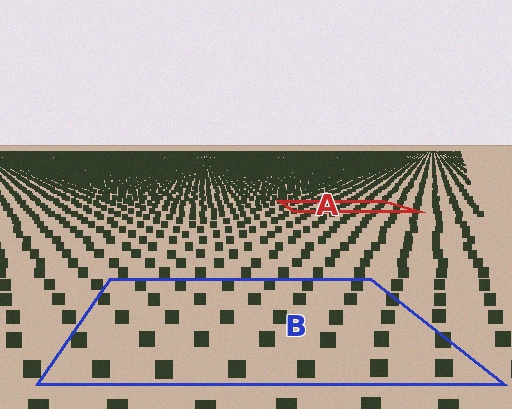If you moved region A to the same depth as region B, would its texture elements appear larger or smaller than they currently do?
They would appear larger. At a closer depth, the same texture elements are projected at a bigger on-screen size.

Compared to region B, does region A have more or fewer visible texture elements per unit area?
Region A has more texture elements per unit area — they are packed more densely because it is farther away.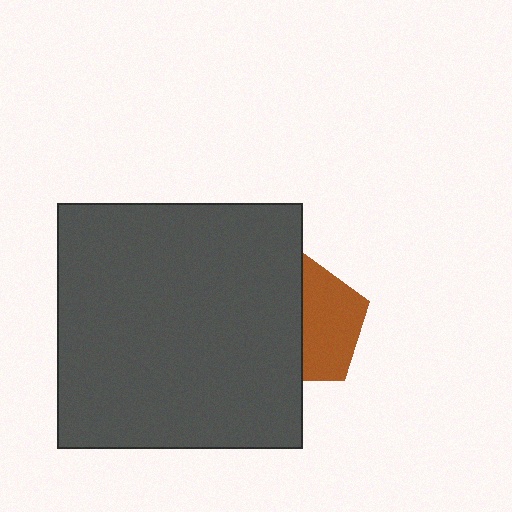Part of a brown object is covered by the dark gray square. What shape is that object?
It is a pentagon.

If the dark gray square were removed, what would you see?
You would see the complete brown pentagon.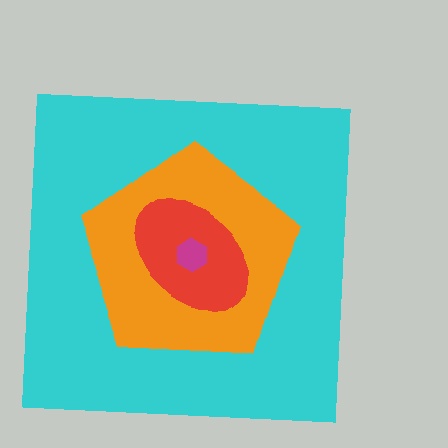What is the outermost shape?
The cyan square.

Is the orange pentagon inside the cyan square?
Yes.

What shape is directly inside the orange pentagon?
The red ellipse.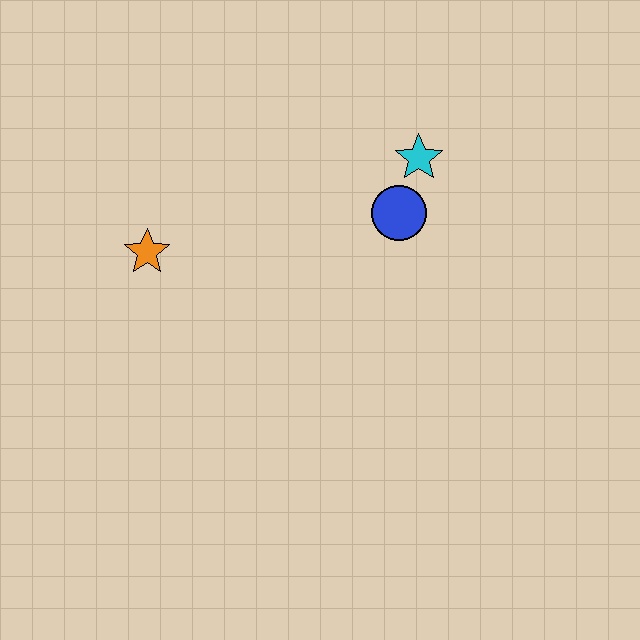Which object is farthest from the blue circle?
The orange star is farthest from the blue circle.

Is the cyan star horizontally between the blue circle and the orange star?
No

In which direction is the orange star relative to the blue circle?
The orange star is to the left of the blue circle.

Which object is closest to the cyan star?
The blue circle is closest to the cyan star.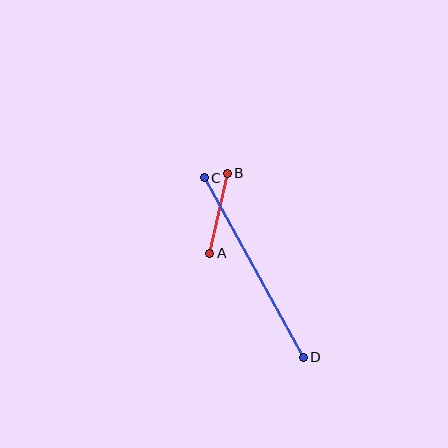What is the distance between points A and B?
The distance is approximately 82 pixels.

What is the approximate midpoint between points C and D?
The midpoint is at approximately (254, 268) pixels.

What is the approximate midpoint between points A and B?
The midpoint is at approximately (218, 213) pixels.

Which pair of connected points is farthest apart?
Points C and D are farthest apart.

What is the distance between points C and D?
The distance is approximately 205 pixels.